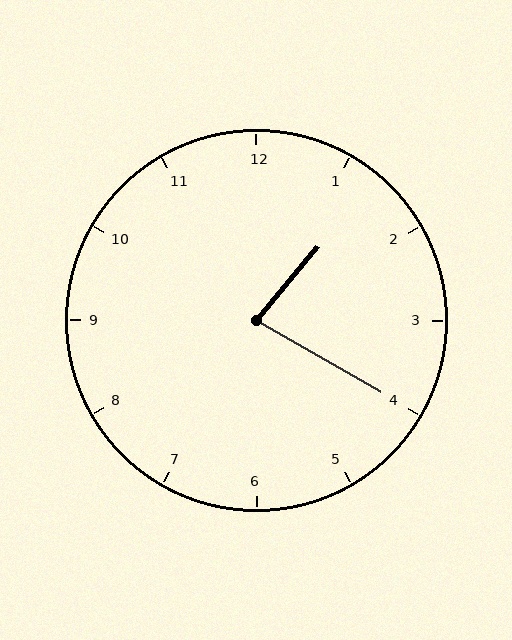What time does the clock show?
1:20.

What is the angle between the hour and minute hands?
Approximately 80 degrees.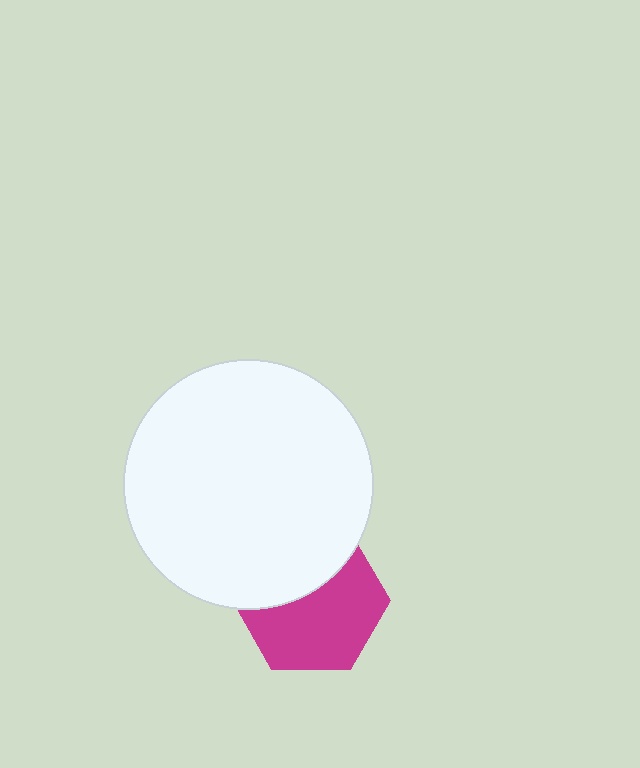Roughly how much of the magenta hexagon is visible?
About half of it is visible (roughly 61%).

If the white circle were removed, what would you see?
You would see the complete magenta hexagon.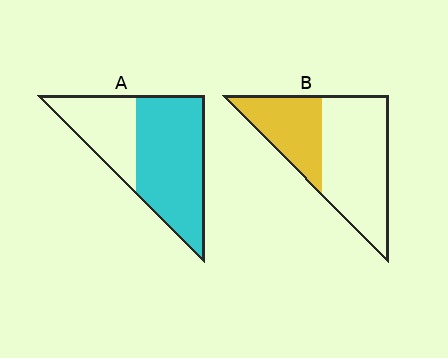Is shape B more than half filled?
No.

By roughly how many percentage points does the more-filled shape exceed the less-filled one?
By roughly 30 percentage points (A over B).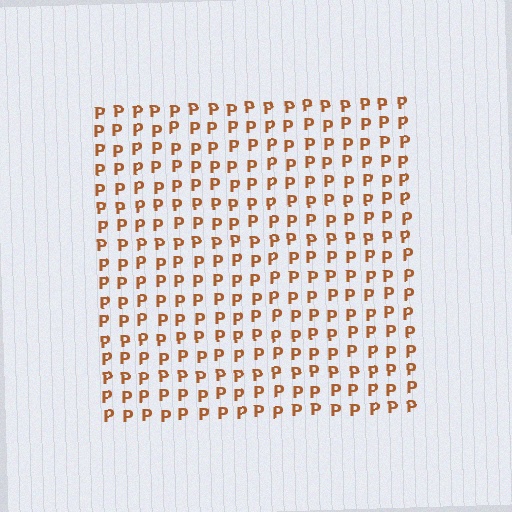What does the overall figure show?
The overall figure shows a square.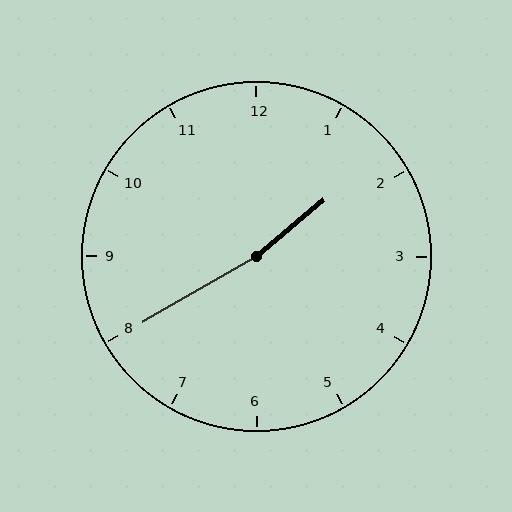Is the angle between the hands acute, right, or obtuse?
It is obtuse.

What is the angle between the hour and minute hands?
Approximately 170 degrees.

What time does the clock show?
1:40.